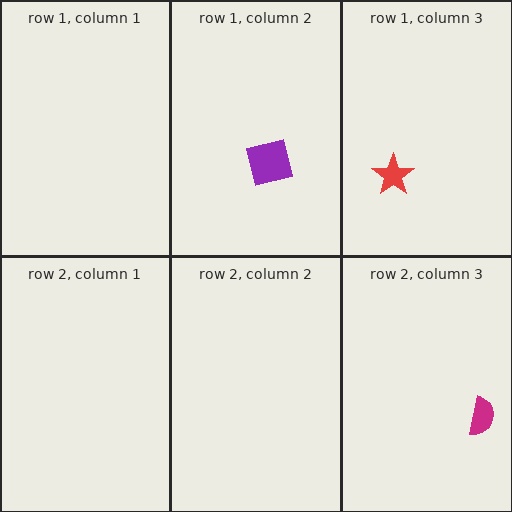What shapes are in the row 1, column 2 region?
The purple square.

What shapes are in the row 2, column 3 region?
The magenta semicircle.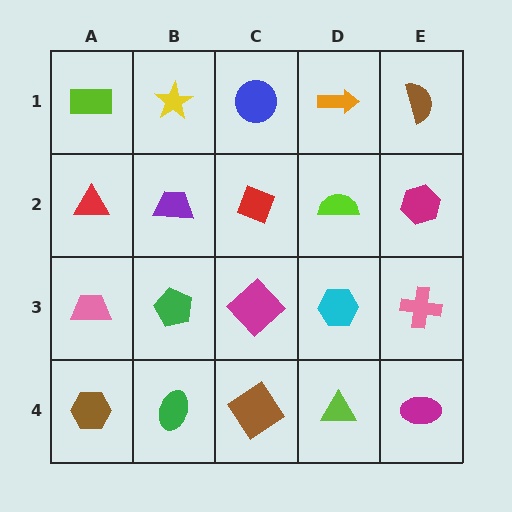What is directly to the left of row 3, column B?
A pink trapezoid.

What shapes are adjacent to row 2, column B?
A yellow star (row 1, column B), a green pentagon (row 3, column B), a red triangle (row 2, column A), a red diamond (row 2, column C).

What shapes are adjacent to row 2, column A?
A lime rectangle (row 1, column A), a pink trapezoid (row 3, column A), a purple trapezoid (row 2, column B).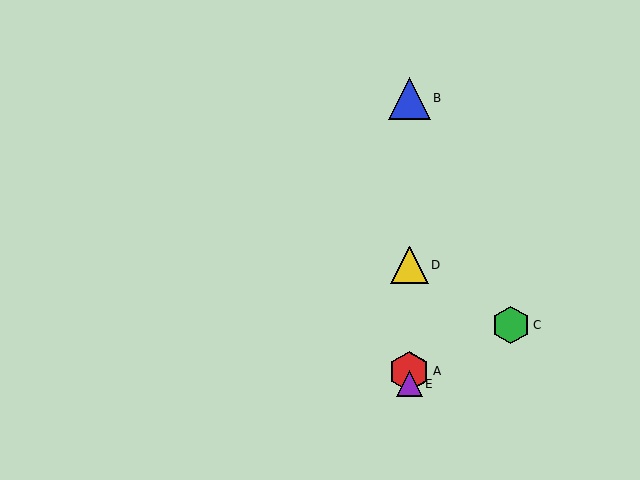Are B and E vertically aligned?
Yes, both are at x≈409.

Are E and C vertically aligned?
No, E is at x≈409 and C is at x≈511.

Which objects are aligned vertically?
Objects A, B, D, E are aligned vertically.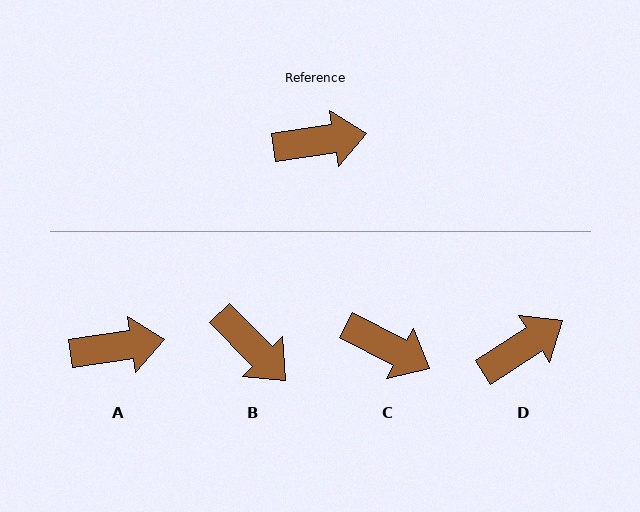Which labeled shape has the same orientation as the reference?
A.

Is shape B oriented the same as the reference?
No, it is off by about 54 degrees.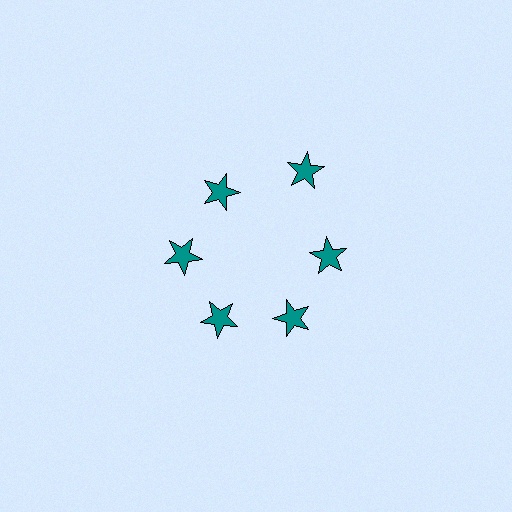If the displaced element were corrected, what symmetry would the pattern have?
It would have 6-fold rotational symmetry — the pattern would map onto itself every 60 degrees.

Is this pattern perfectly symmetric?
No. The 6 teal stars are arranged in a ring, but one element near the 1 o'clock position is pushed outward from the center, breaking the 6-fold rotational symmetry.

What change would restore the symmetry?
The symmetry would be restored by moving it inward, back onto the ring so that all 6 stars sit at equal angles and equal distance from the center.